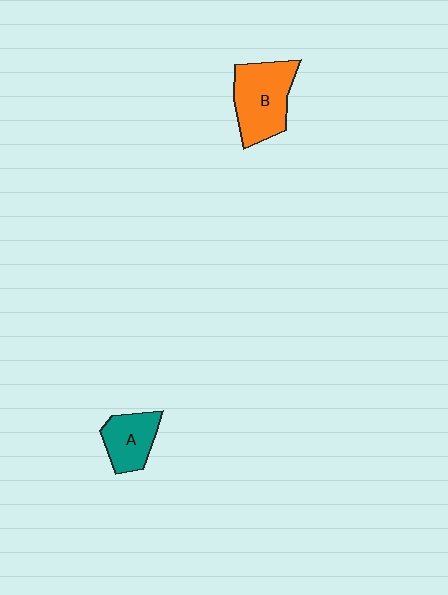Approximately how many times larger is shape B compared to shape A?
Approximately 1.6 times.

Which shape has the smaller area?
Shape A (teal).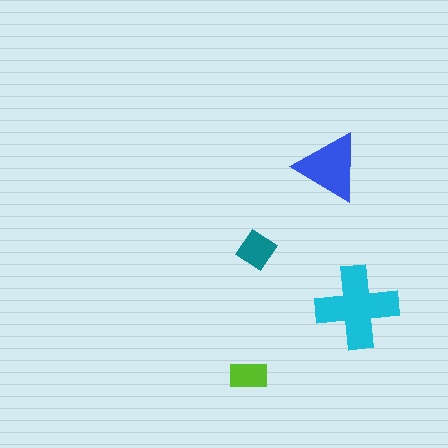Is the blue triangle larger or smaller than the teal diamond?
Larger.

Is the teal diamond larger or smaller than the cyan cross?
Smaller.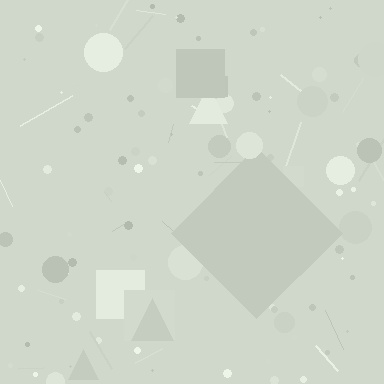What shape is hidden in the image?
A diamond is hidden in the image.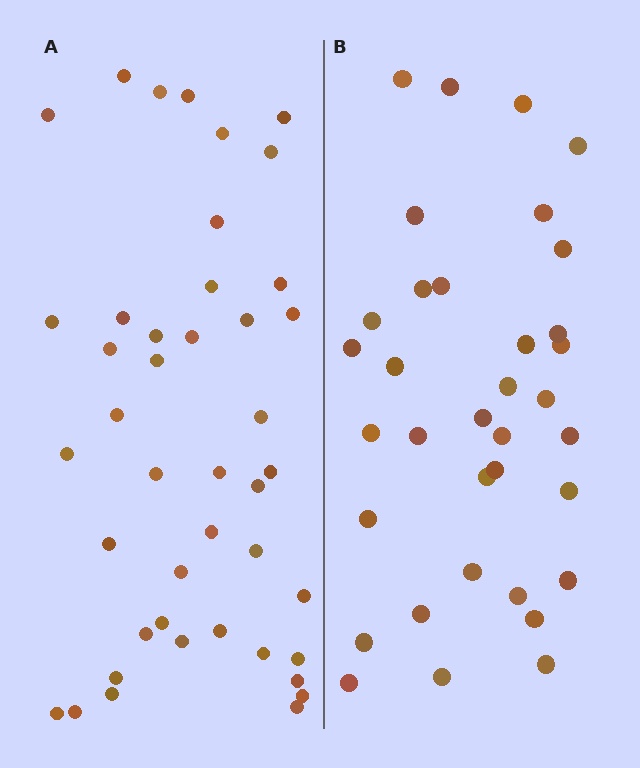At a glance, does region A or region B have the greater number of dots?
Region A (the left region) has more dots.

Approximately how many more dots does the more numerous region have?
Region A has roughly 8 or so more dots than region B.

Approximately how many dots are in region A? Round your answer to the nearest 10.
About 40 dots. (The exact count is 43, which rounds to 40.)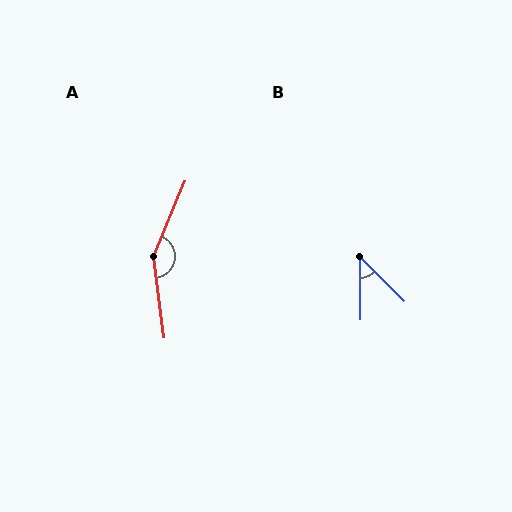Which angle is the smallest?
B, at approximately 45 degrees.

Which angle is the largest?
A, at approximately 150 degrees.